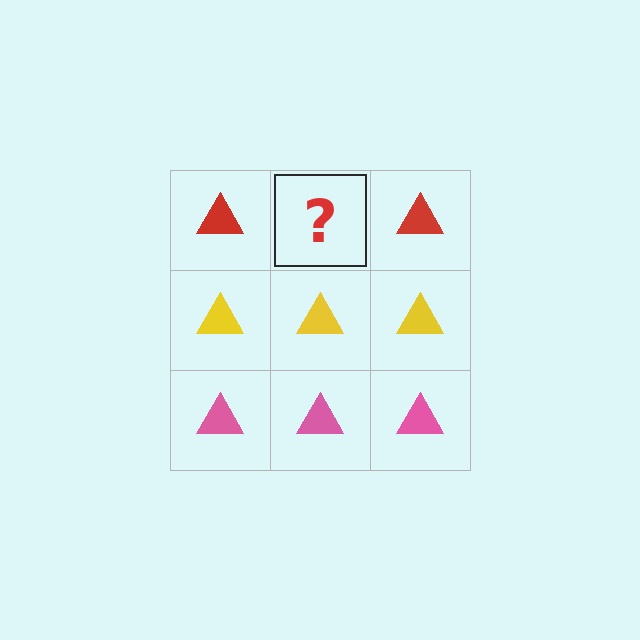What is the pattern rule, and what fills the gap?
The rule is that each row has a consistent color. The gap should be filled with a red triangle.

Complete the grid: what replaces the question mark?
The question mark should be replaced with a red triangle.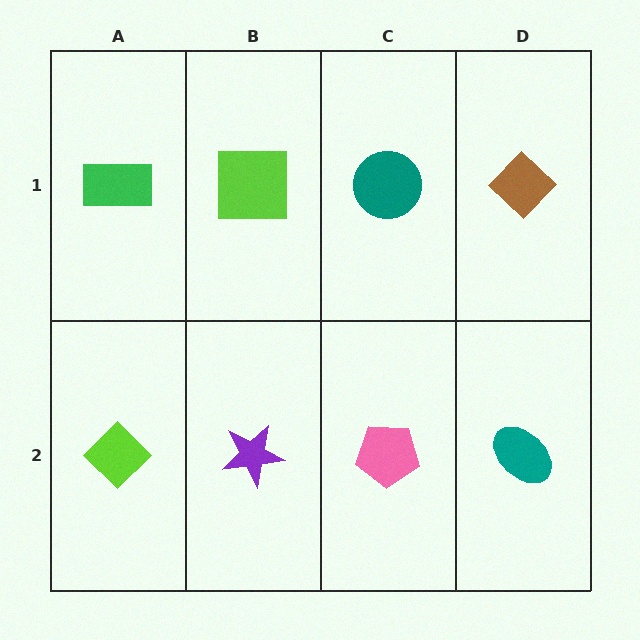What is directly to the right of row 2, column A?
A purple star.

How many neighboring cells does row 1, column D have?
2.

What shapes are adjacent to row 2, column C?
A teal circle (row 1, column C), a purple star (row 2, column B), a teal ellipse (row 2, column D).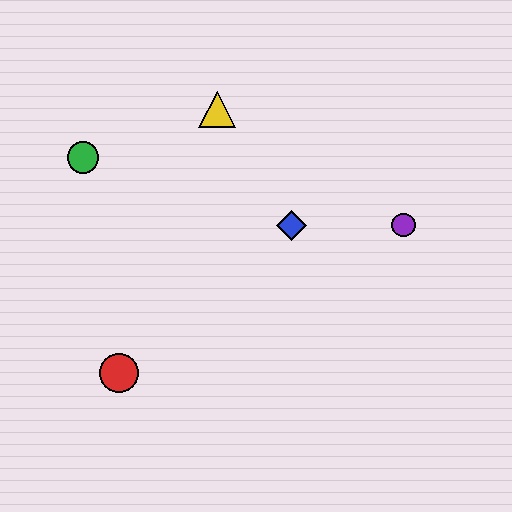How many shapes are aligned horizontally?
2 shapes (the blue diamond, the purple circle) are aligned horizontally.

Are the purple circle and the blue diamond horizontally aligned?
Yes, both are at y≈225.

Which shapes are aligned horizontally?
The blue diamond, the purple circle are aligned horizontally.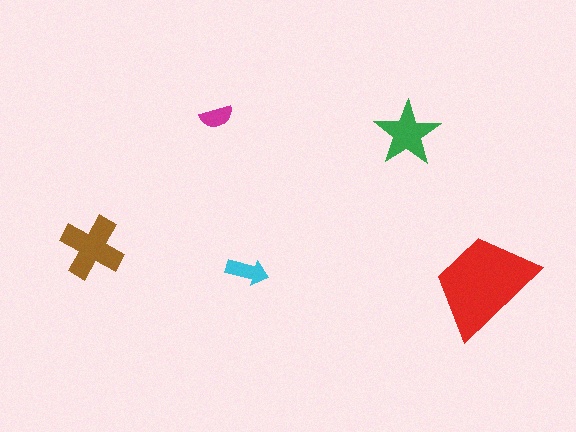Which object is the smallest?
The magenta semicircle.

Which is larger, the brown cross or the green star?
The brown cross.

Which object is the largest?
The red trapezoid.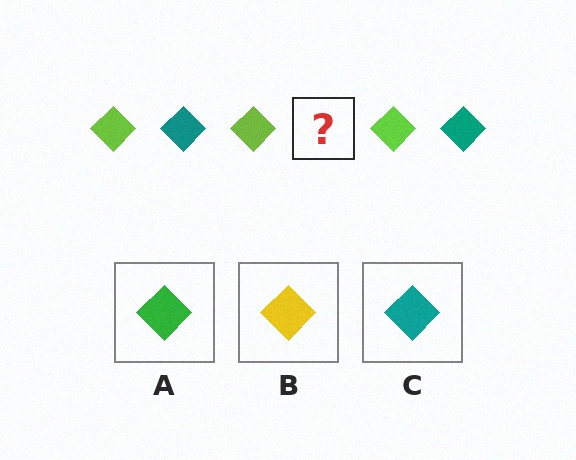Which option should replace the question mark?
Option C.